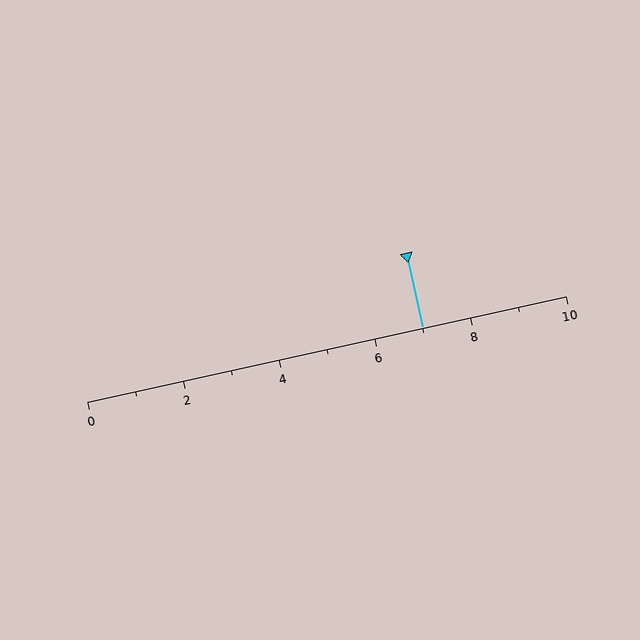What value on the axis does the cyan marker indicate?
The marker indicates approximately 7.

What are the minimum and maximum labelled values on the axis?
The axis runs from 0 to 10.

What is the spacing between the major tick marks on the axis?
The major ticks are spaced 2 apart.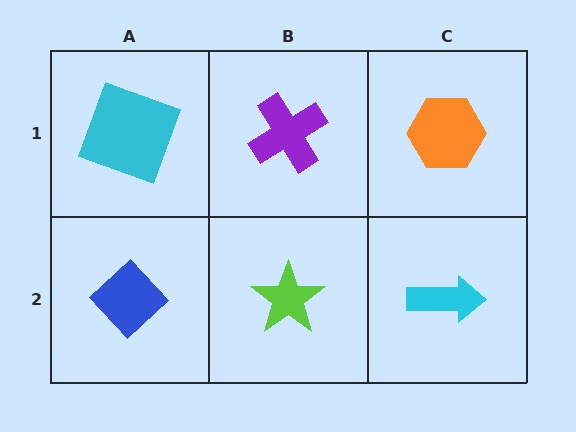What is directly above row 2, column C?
An orange hexagon.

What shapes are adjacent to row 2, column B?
A purple cross (row 1, column B), a blue diamond (row 2, column A), a cyan arrow (row 2, column C).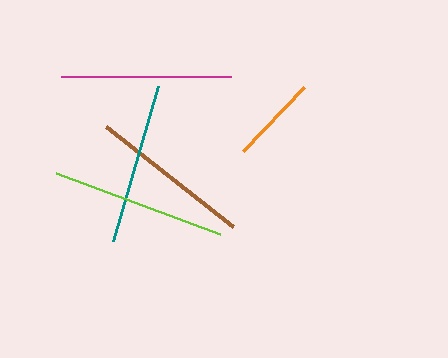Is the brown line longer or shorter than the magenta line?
The magenta line is longer than the brown line.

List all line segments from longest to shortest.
From longest to shortest: lime, magenta, teal, brown, orange.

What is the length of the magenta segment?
The magenta segment is approximately 171 pixels long.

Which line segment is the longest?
The lime line is the longest at approximately 175 pixels.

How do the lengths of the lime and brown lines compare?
The lime and brown lines are approximately the same length.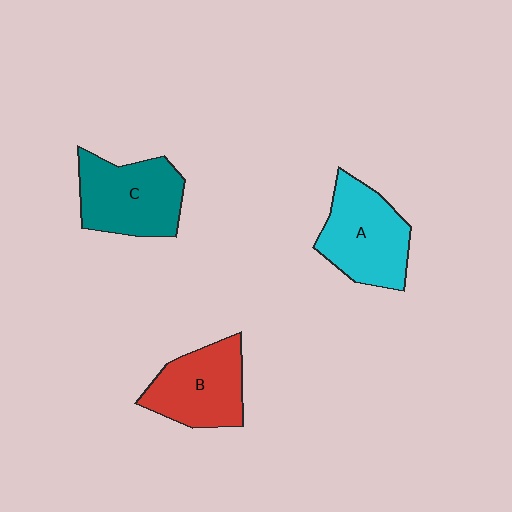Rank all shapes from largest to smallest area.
From largest to smallest: C (teal), A (cyan), B (red).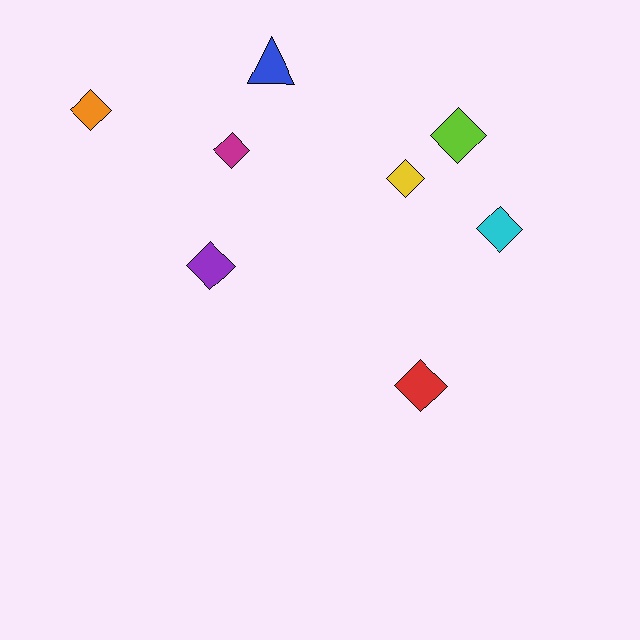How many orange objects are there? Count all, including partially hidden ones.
There is 1 orange object.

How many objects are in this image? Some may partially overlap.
There are 8 objects.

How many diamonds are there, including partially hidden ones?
There are 7 diamonds.